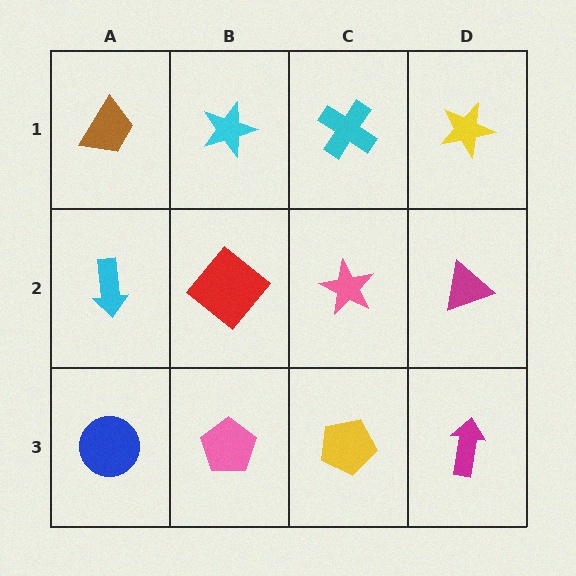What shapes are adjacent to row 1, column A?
A cyan arrow (row 2, column A), a cyan star (row 1, column B).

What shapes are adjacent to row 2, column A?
A brown trapezoid (row 1, column A), a blue circle (row 3, column A), a red diamond (row 2, column B).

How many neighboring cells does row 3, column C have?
3.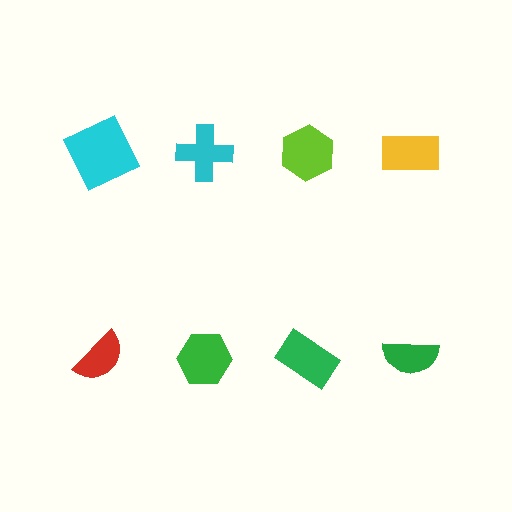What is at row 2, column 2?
A green hexagon.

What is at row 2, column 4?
A green semicircle.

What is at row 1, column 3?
A lime hexagon.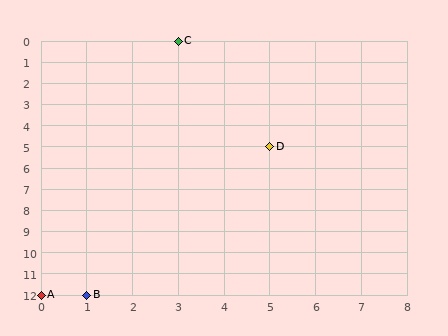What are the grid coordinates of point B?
Point B is at grid coordinates (1, 12).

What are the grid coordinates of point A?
Point A is at grid coordinates (0, 12).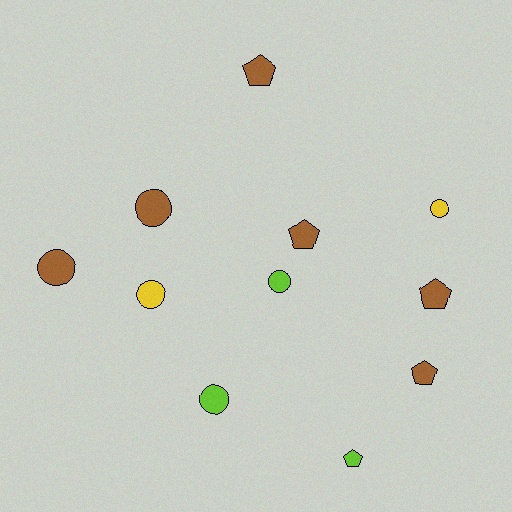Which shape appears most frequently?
Circle, with 6 objects.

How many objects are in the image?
There are 11 objects.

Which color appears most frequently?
Brown, with 6 objects.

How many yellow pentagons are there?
There are no yellow pentagons.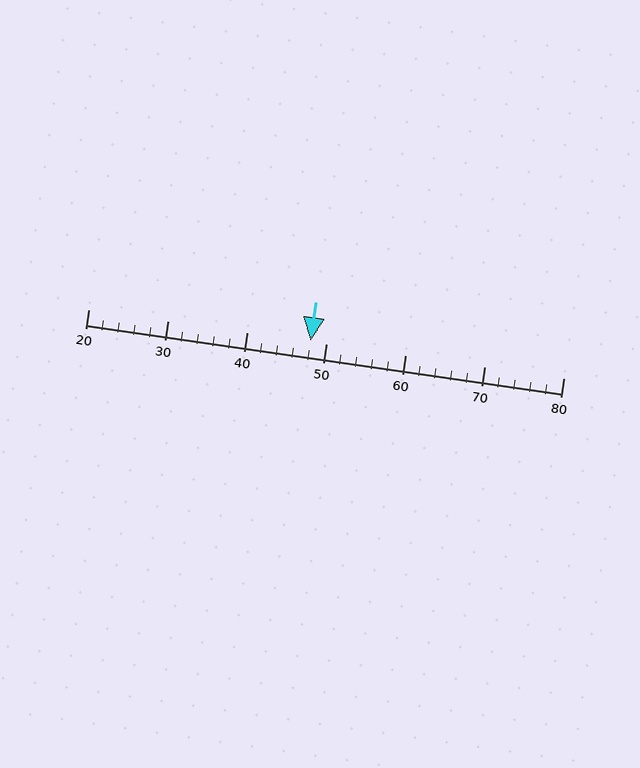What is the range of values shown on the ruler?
The ruler shows values from 20 to 80.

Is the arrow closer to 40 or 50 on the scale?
The arrow is closer to 50.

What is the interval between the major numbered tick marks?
The major tick marks are spaced 10 units apart.